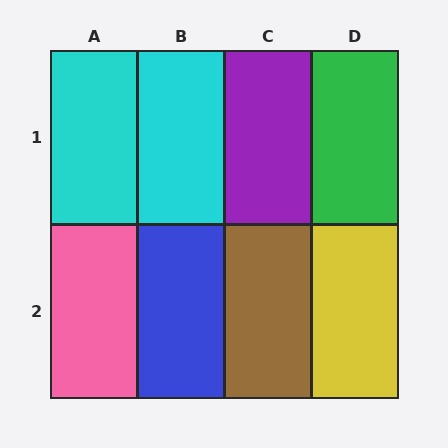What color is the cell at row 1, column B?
Cyan.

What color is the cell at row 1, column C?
Purple.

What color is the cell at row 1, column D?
Green.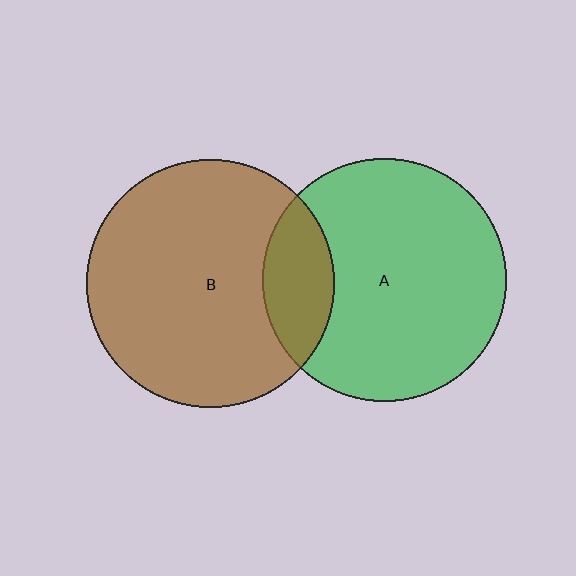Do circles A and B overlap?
Yes.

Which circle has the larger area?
Circle B (brown).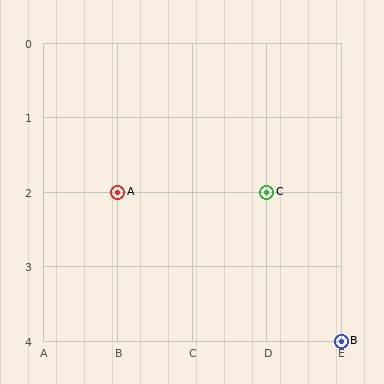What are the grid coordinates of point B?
Point B is at grid coordinates (E, 4).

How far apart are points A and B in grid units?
Points A and B are 3 columns and 2 rows apart (about 3.6 grid units diagonally).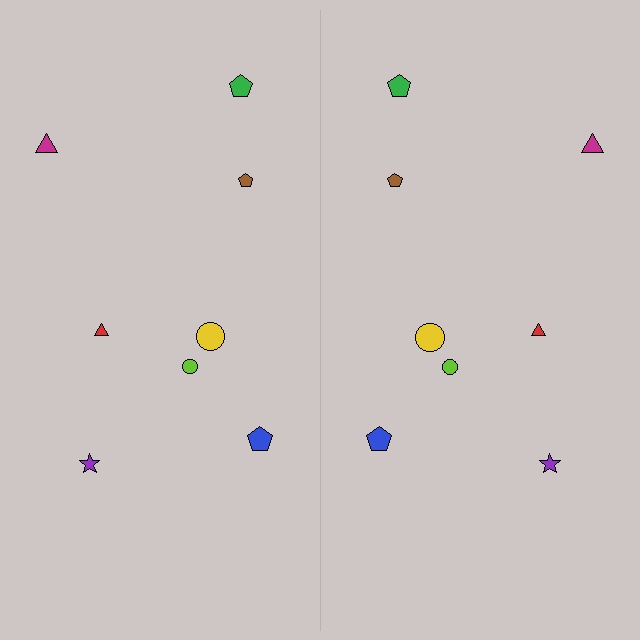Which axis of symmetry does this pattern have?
The pattern has a vertical axis of symmetry running through the center of the image.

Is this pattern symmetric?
Yes, this pattern has bilateral (reflection) symmetry.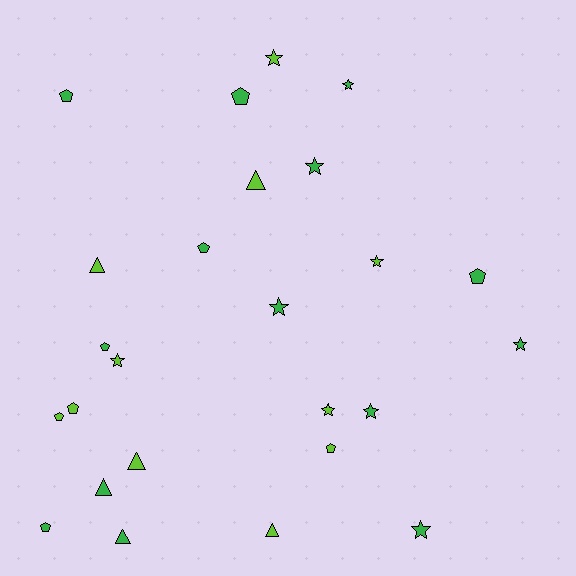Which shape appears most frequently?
Star, with 10 objects.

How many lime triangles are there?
There are 4 lime triangles.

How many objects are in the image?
There are 25 objects.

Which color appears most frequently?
Green, with 14 objects.